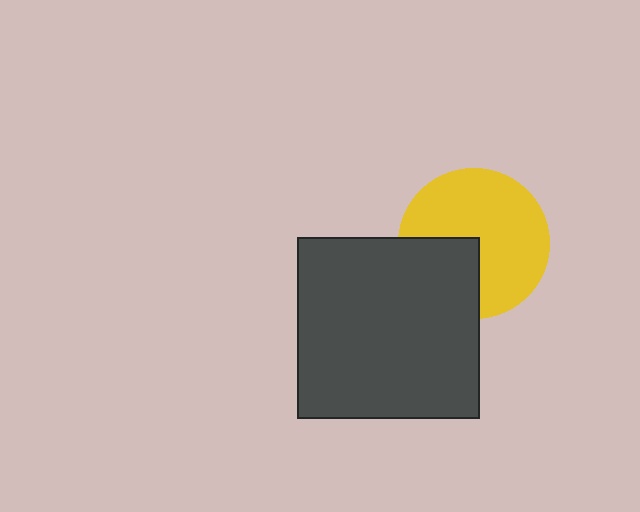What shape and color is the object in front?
The object in front is a dark gray square.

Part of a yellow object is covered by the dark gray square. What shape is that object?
It is a circle.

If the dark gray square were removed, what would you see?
You would see the complete yellow circle.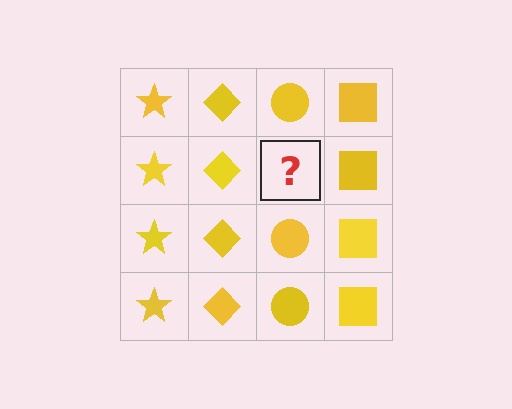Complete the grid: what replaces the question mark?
The question mark should be replaced with a yellow circle.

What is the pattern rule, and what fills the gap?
The rule is that each column has a consistent shape. The gap should be filled with a yellow circle.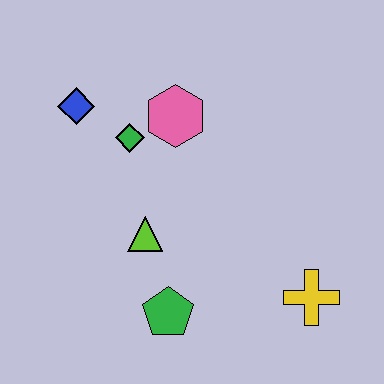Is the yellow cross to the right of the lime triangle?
Yes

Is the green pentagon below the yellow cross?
Yes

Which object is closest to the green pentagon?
The lime triangle is closest to the green pentagon.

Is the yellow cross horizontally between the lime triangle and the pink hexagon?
No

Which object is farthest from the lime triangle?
The yellow cross is farthest from the lime triangle.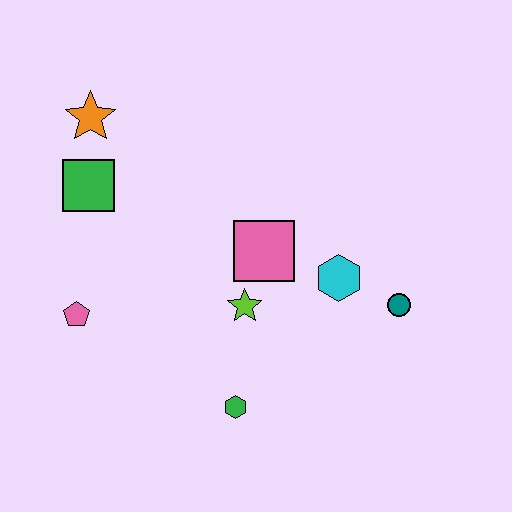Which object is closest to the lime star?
The pink square is closest to the lime star.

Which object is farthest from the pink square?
The orange star is farthest from the pink square.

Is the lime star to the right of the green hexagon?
Yes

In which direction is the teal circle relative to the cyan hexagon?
The teal circle is to the right of the cyan hexagon.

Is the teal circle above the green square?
No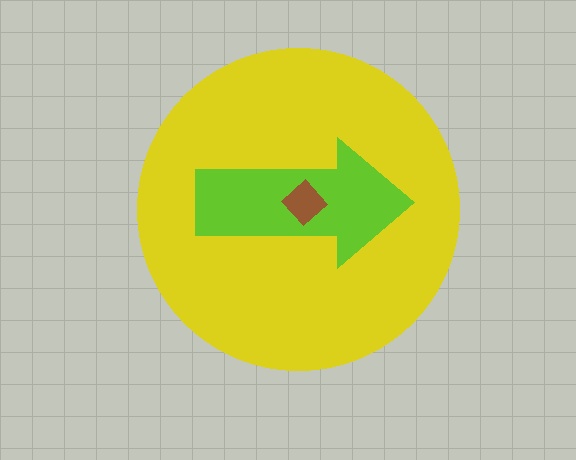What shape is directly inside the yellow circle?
The lime arrow.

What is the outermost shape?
The yellow circle.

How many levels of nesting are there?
3.